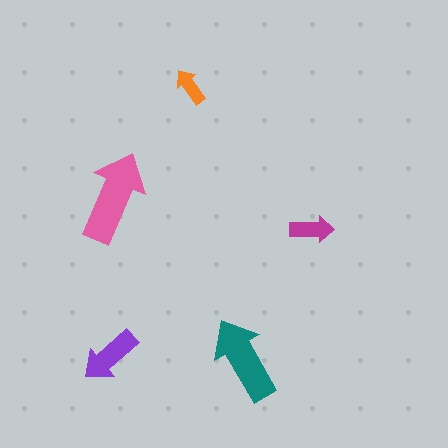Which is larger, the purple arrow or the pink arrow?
The pink one.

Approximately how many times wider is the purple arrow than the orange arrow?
About 1.5 times wider.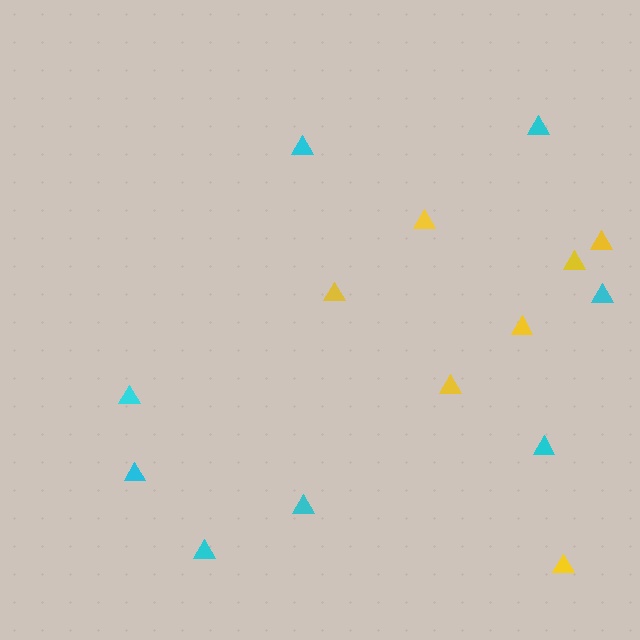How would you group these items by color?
There are 2 groups: one group of cyan triangles (8) and one group of yellow triangles (7).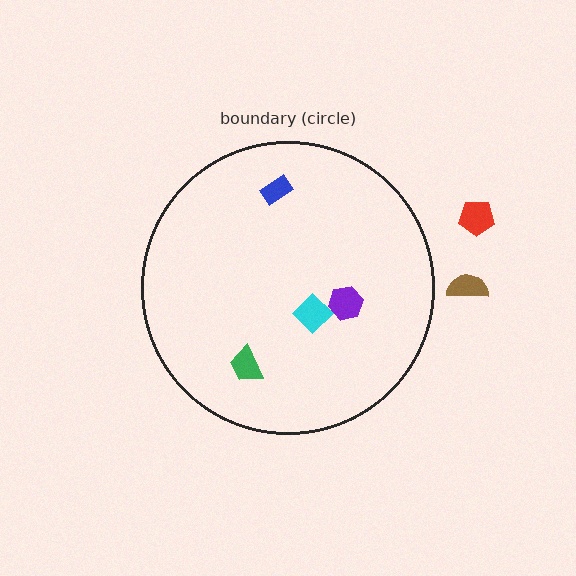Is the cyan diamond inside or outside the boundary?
Inside.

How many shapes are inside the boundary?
4 inside, 2 outside.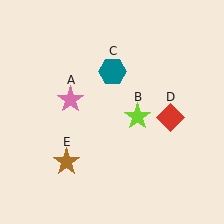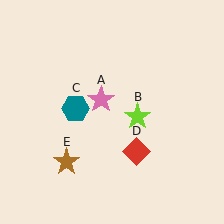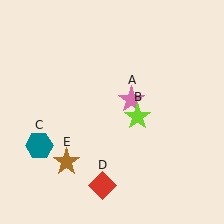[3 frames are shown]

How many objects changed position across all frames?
3 objects changed position: pink star (object A), teal hexagon (object C), red diamond (object D).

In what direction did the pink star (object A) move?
The pink star (object A) moved right.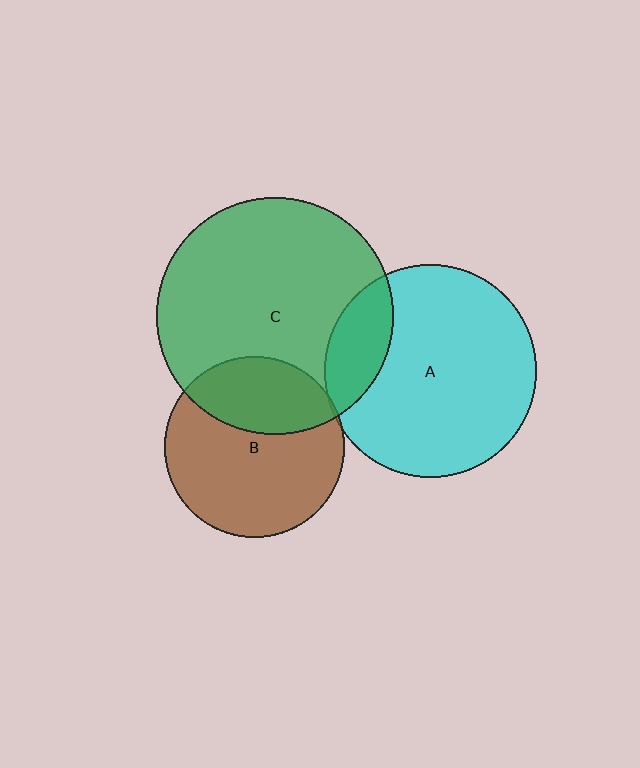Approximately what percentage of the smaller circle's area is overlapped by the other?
Approximately 35%.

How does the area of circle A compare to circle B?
Approximately 1.4 times.